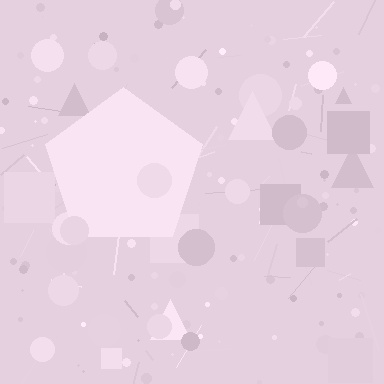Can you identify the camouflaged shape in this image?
The camouflaged shape is a pentagon.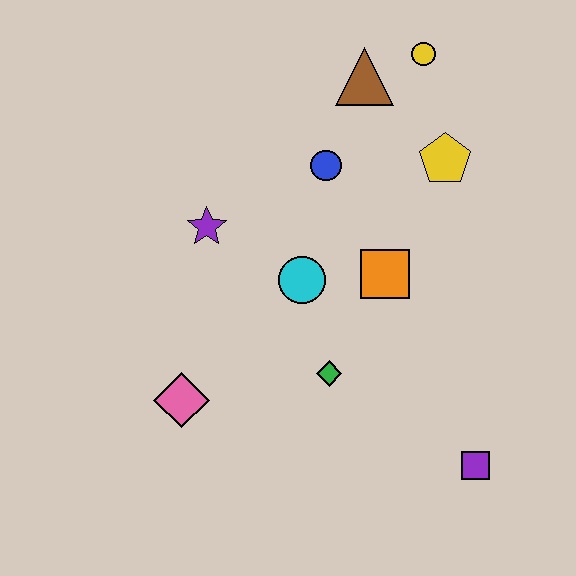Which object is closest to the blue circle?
The brown triangle is closest to the blue circle.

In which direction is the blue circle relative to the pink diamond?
The blue circle is above the pink diamond.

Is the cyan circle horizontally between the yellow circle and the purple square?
No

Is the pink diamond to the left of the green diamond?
Yes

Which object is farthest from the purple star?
The purple square is farthest from the purple star.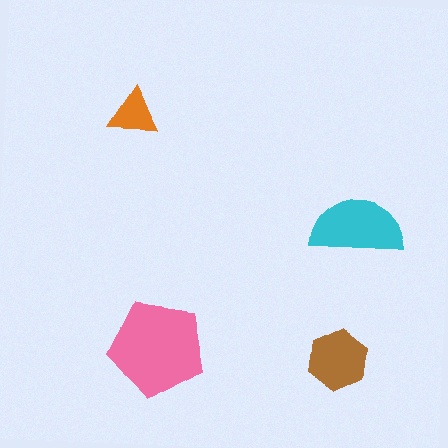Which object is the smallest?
The orange triangle.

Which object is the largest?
The pink pentagon.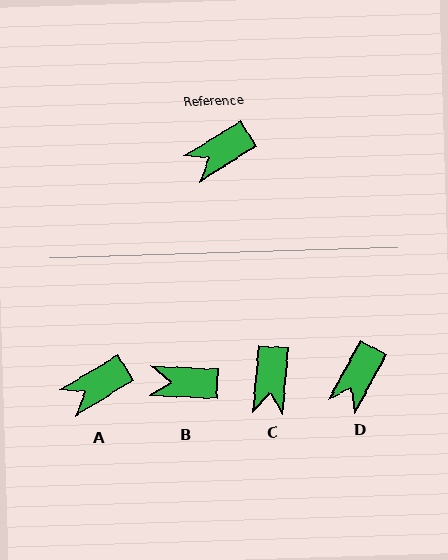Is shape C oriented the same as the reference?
No, it is off by about 54 degrees.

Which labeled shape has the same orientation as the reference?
A.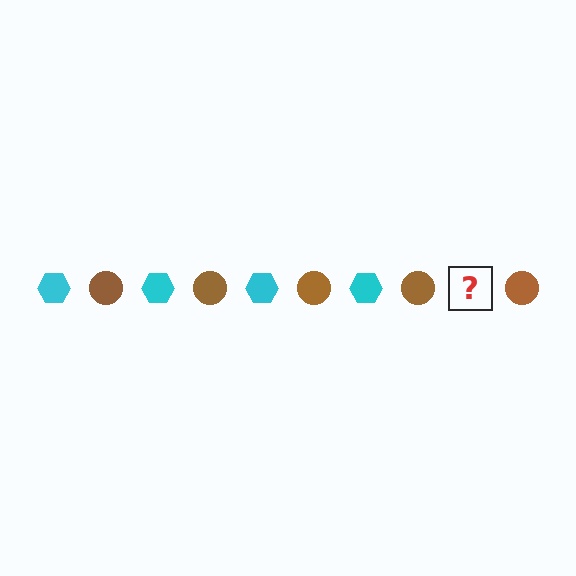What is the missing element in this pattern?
The missing element is a cyan hexagon.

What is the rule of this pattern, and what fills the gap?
The rule is that the pattern alternates between cyan hexagon and brown circle. The gap should be filled with a cyan hexagon.